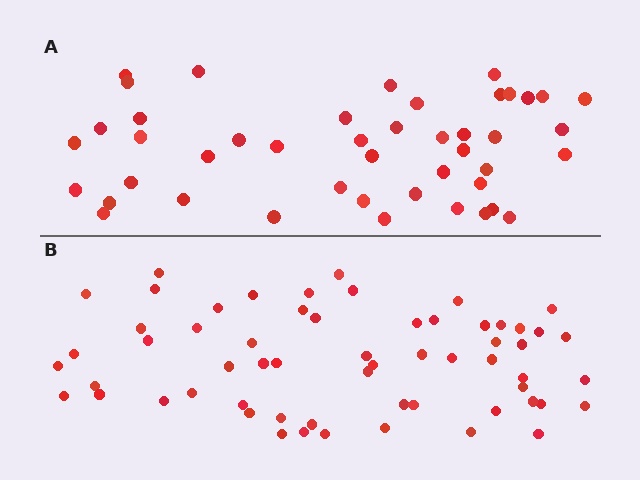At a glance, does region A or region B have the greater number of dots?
Region B (the bottom region) has more dots.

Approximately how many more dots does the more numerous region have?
Region B has approximately 15 more dots than region A.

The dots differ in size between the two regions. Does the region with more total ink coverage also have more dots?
No. Region A has more total ink coverage because its dots are larger, but region B actually contains more individual dots. Total area can be misleading — the number of items is what matters here.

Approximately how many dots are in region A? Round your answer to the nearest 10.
About 40 dots. (The exact count is 45, which rounds to 40.)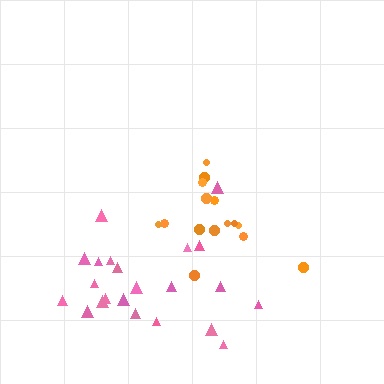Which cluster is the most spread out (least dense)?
Pink.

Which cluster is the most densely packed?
Orange.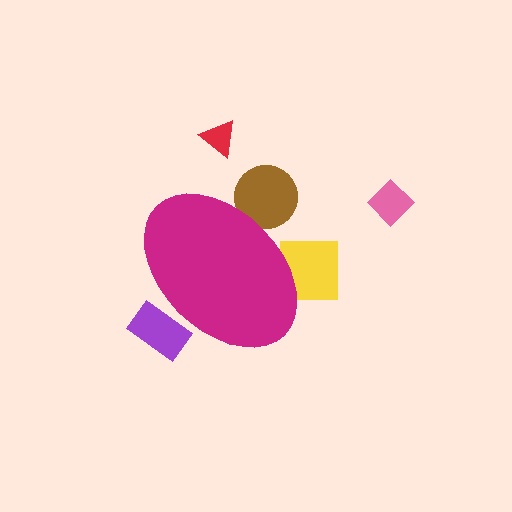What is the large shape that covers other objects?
A magenta ellipse.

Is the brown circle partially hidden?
Yes, the brown circle is partially hidden behind the magenta ellipse.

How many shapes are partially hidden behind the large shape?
3 shapes are partially hidden.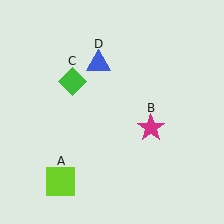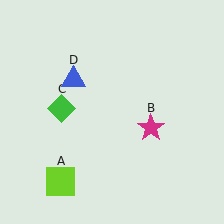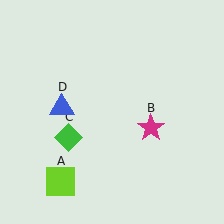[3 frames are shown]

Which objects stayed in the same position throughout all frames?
Lime square (object A) and magenta star (object B) remained stationary.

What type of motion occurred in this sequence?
The green diamond (object C), blue triangle (object D) rotated counterclockwise around the center of the scene.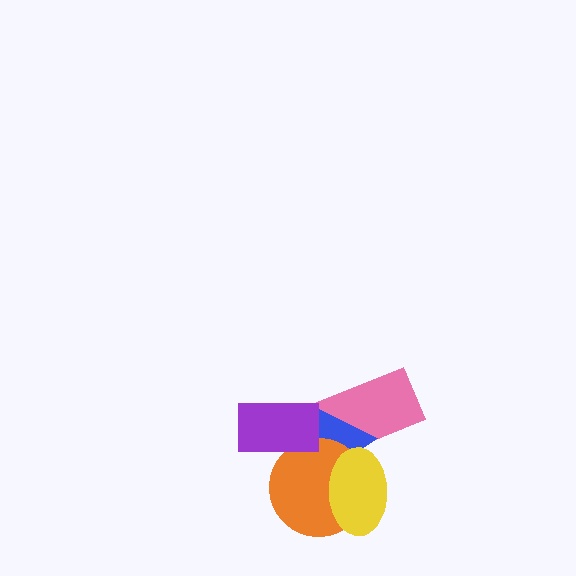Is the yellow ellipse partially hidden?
No, no other shape covers it.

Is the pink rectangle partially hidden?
Yes, it is partially covered by another shape.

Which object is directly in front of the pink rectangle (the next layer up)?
The blue triangle is directly in front of the pink rectangle.